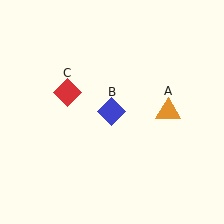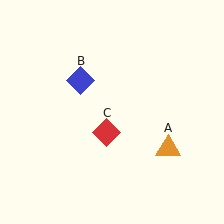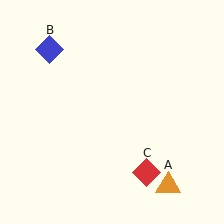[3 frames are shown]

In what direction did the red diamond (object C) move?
The red diamond (object C) moved down and to the right.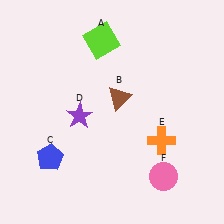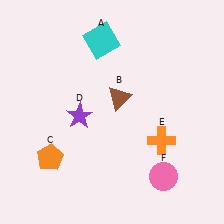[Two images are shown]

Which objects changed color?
A changed from lime to cyan. C changed from blue to orange.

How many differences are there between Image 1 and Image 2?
There are 2 differences between the two images.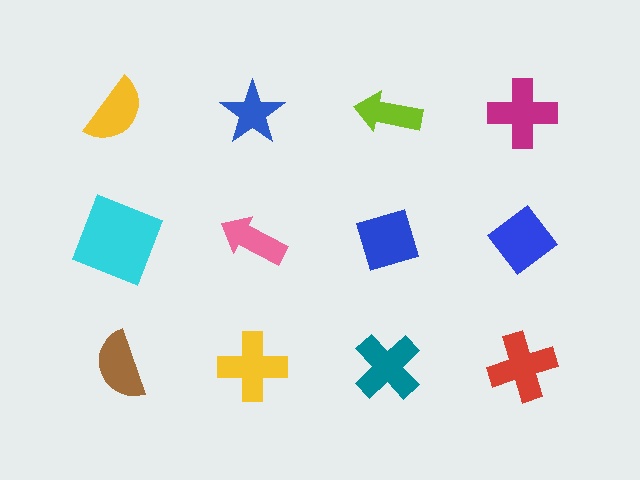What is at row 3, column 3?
A teal cross.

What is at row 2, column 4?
A blue diamond.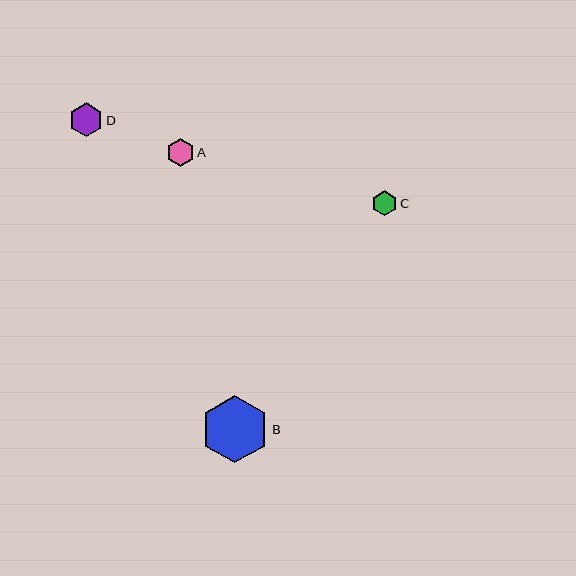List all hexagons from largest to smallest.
From largest to smallest: B, D, A, C.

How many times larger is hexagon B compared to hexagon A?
Hexagon B is approximately 2.4 times the size of hexagon A.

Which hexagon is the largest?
Hexagon B is the largest with a size of approximately 67 pixels.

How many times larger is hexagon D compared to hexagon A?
Hexagon D is approximately 1.2 times the size of hexagon A.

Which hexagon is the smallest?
Hexagon C is the smallest with a size of approximately 25 pixels.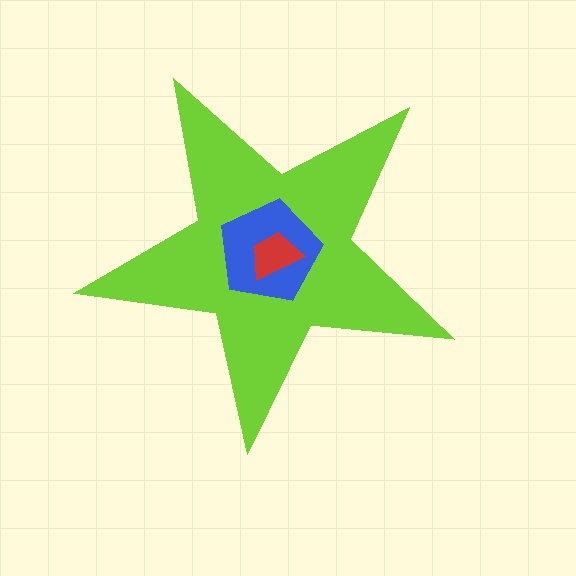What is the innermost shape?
The red trapezoid.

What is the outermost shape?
The lime star.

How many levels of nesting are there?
3.